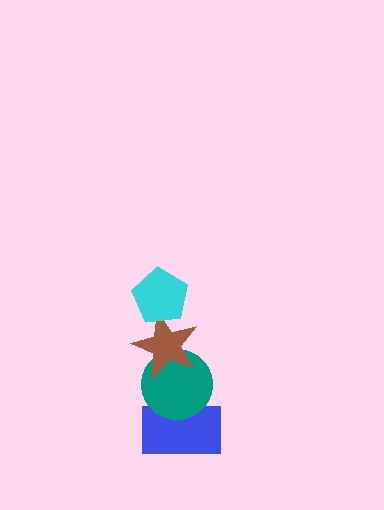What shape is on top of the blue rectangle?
The teal circle is on top of the blue rectangle.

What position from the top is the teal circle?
The teal circle is 3rd from the top.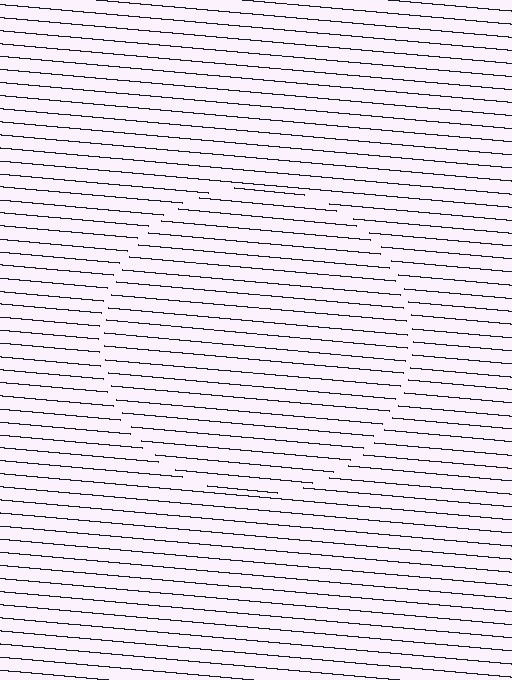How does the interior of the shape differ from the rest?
The interior of the shape contains the same grating, shifted by half a period — the contour is defined by the phase discontinuity where line-ends from the inner and outer gratings abut.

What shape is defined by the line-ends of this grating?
An illusory circle. The interior of the shape contains the same grating, shifted by half a period — the contour is defined by the phase discontinuity where line-ends from the inner and outer gratings abut.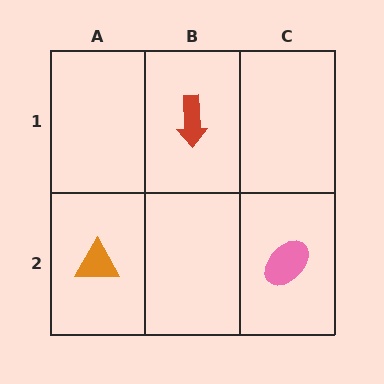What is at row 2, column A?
An orange triangle.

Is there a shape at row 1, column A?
No, that cell is empty.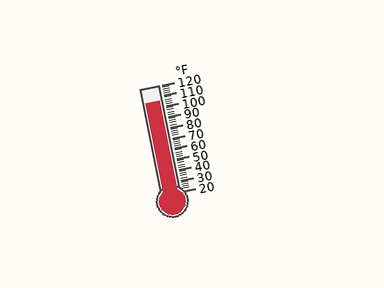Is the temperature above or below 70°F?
The temperature is above 70°F.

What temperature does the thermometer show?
The thermometer shows approximately 106°F.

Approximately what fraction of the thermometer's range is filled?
The thermometer is filled to approximately 85% of its range.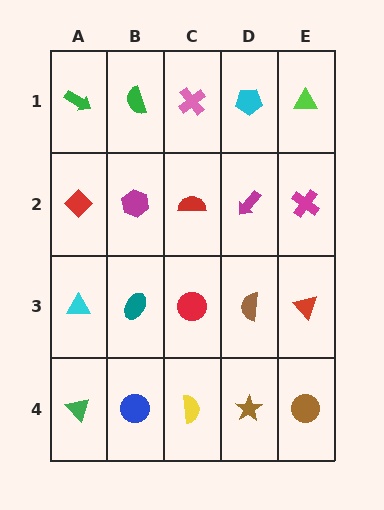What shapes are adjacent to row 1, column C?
A red semicircle (row 2, column C), a green semicircle (row 1, column B), a cyan pentagon (row 1, column D).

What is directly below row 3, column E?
A brown circle.